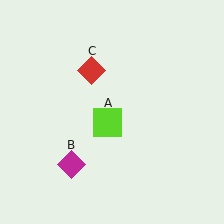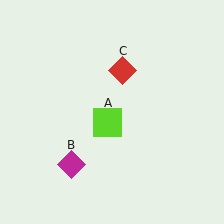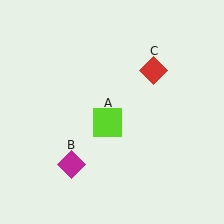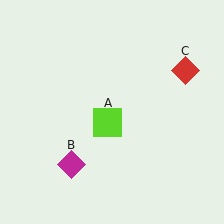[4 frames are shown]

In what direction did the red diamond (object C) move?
The red diamond (object C) moved right.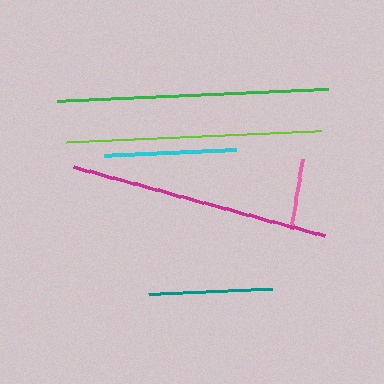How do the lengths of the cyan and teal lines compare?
The cyan and teal lines are approximately the same length.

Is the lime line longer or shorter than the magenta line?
The magenta line is longer than the lime line.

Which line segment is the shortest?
The pink line is the shortest at approximately 71 pixels.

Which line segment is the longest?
The green line is the longest at approximately 271 pixels.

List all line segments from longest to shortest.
From longest to shortest: green, magenta, lime, cyan, teal, pink.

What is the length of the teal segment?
The teal segment is approximately 124 pixels long.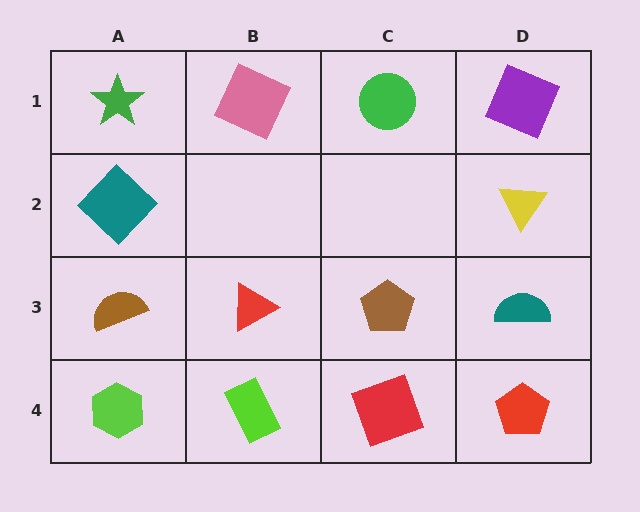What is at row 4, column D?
A red pentagon.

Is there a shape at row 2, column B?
No, that cell is empty.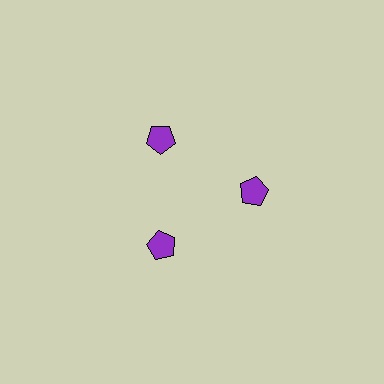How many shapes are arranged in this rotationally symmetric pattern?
There are 3 shapes, arranged in 3 groups of 1.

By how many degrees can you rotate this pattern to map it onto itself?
The pattern maps onto itself every 120 degrees of rotation.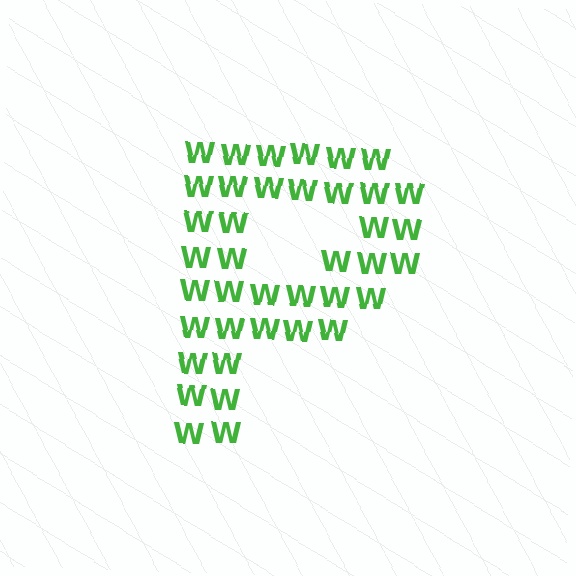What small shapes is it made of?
It is made of small letter W's.